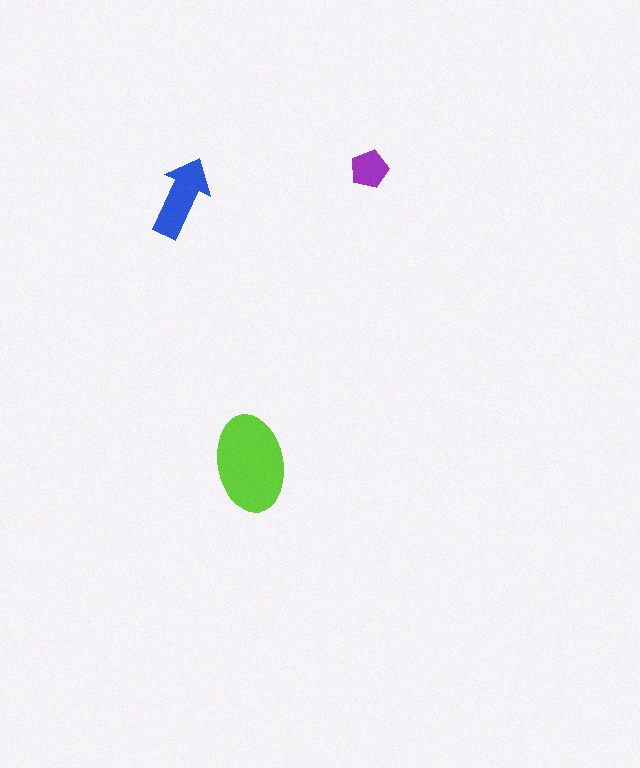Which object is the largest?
The lime ellipse.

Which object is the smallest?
The purple pentagon.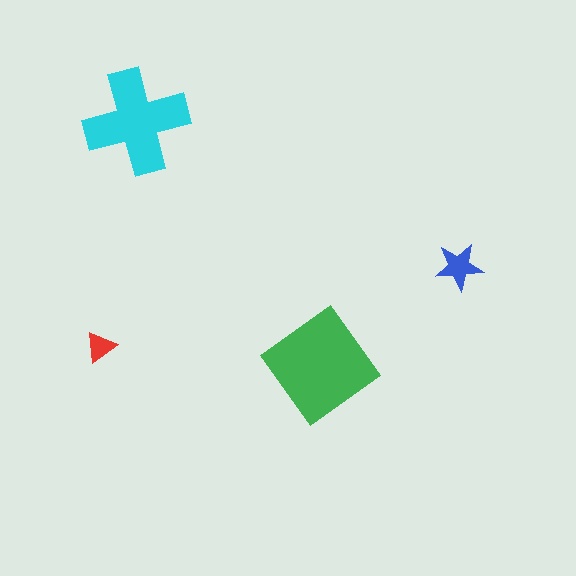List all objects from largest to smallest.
The green diamond, the cyan cross, the blue star, the red triangle.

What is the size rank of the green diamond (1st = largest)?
1st.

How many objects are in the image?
There are 4 objects in the image.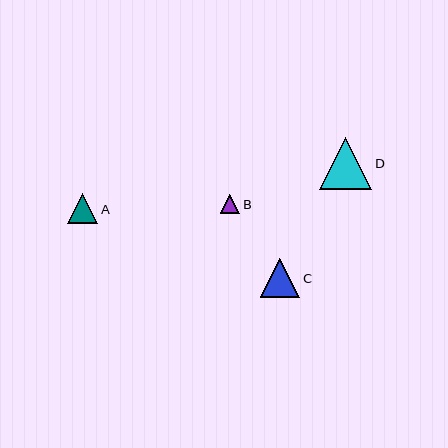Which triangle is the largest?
Triangle D is the largest with a size of approximately 52 pixels.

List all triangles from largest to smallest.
From largest to smallest: D, C, A, B.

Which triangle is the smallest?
Triangle B is the smallest with a size of approximately 20 pixels.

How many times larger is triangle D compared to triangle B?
Triangle D is approximately 2.7 times the size of triangle B.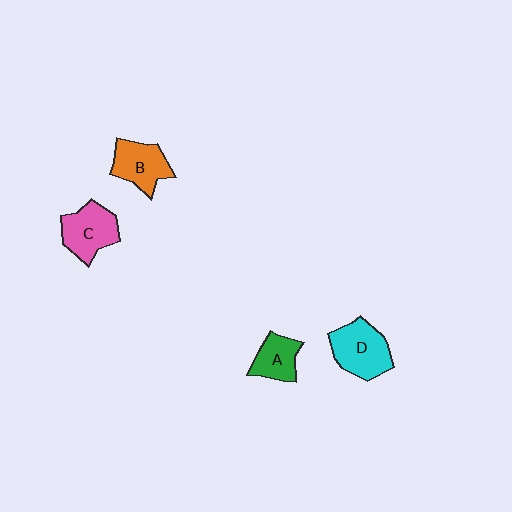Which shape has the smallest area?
Shape A (green).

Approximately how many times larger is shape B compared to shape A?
Approximately 1.3 times.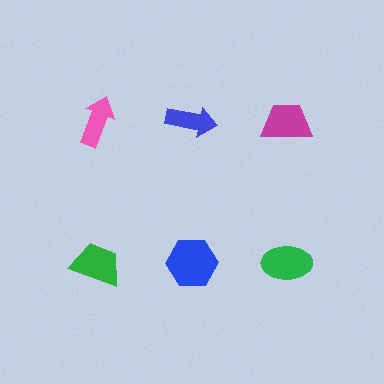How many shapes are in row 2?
3 shapes.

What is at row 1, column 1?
A pink arrow.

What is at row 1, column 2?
A blue arrow.